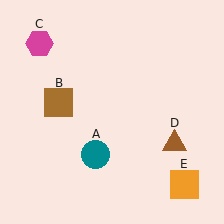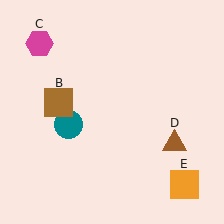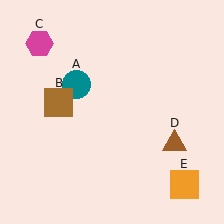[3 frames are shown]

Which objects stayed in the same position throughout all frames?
Brown square (object B) and magenta hexagon (object C) and brown triangle (object D) and orange square (object E) remained stationary.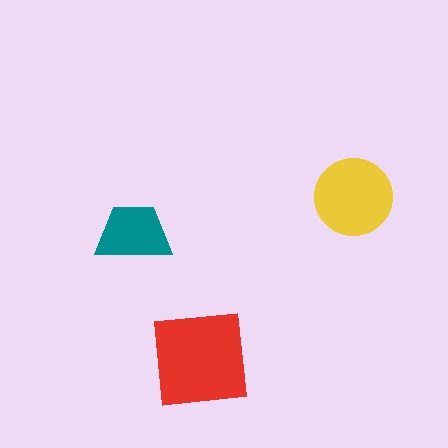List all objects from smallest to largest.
The teal trapezoid, the yellow circle, the red square.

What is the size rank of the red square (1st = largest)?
1st.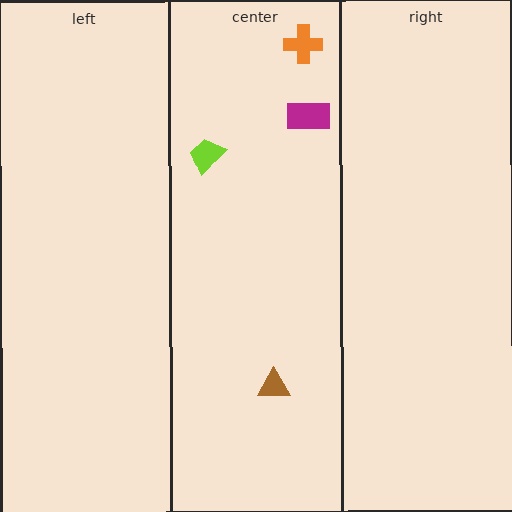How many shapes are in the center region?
4.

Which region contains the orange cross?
The center region.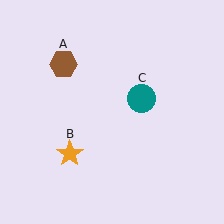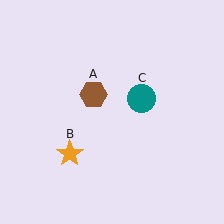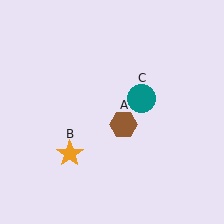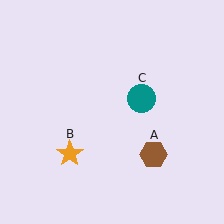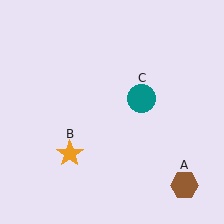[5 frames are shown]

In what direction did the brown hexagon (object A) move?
The brown hexagon (object A) moved down and to the right.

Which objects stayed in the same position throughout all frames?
Orange star (object B) and teal circle (object C) remained stationary.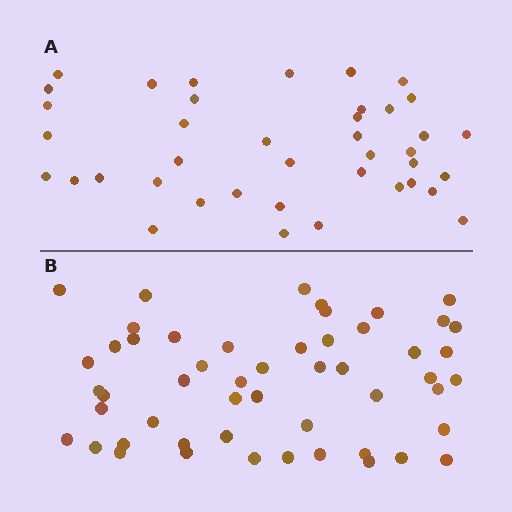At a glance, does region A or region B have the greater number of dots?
Region B (the bottom region) has more dots.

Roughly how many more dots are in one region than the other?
Region B has roughly 12 or so more dots than region A.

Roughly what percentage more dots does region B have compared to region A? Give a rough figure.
About 30% more.